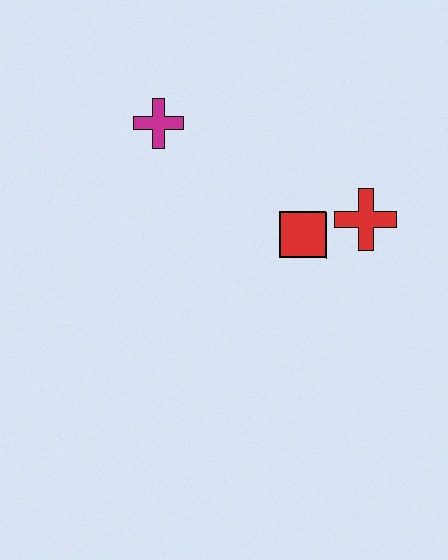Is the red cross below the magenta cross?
Yes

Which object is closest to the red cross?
The red square is closest to the red cross.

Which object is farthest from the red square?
The magenta cross is farthest from the red square.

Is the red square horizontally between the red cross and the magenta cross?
Yes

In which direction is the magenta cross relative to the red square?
The magenta cross is to the left of the red square.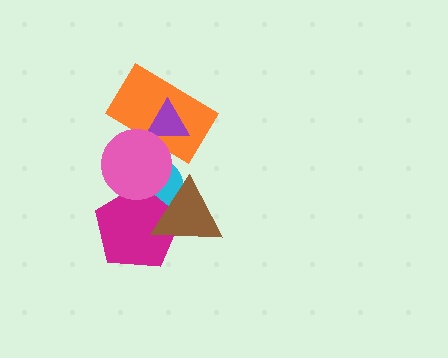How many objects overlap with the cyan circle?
3 objects overlap with the cyan circle.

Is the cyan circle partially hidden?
Yes, it is partially covered by another shape.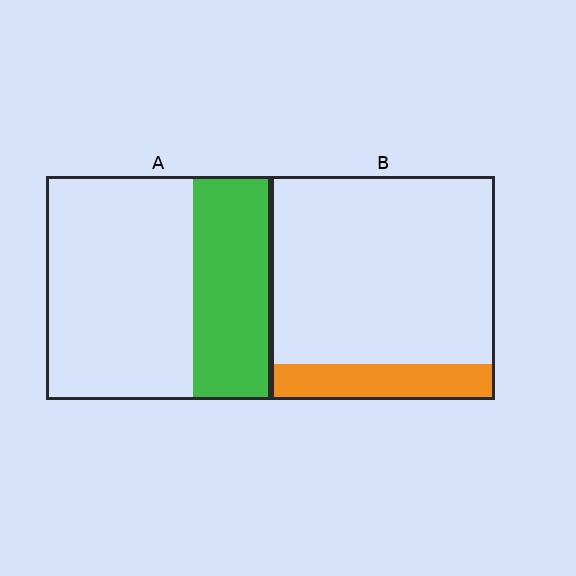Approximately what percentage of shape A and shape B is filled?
A is approximately 35% and B is approximately 15%.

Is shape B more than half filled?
No.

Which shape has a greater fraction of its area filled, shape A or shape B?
Shape A.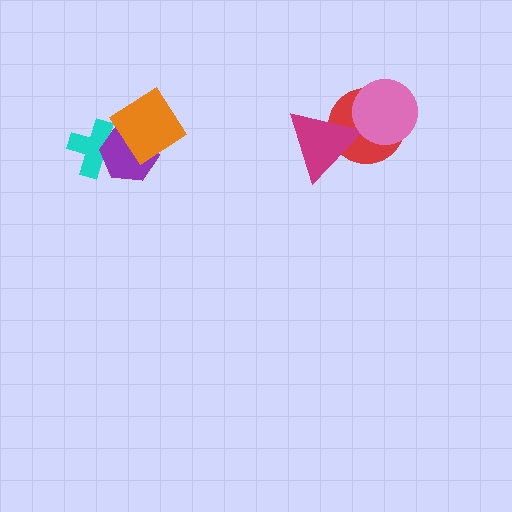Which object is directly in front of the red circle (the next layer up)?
The magenta triangle is directly in front of the red circle.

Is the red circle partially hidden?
Yes, it is partially covered by another shape.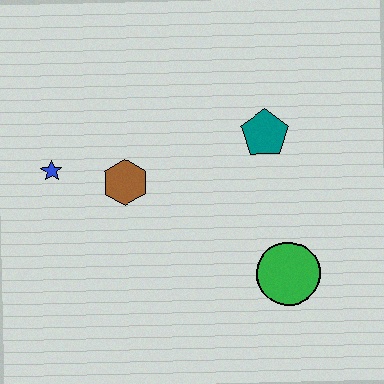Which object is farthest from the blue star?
The green circle is farthest from the blue star.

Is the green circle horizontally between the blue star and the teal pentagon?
No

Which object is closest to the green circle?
The teal pentagon is closest to the green circle.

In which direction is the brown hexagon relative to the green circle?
The brown hexagon is to the left of the green circle.